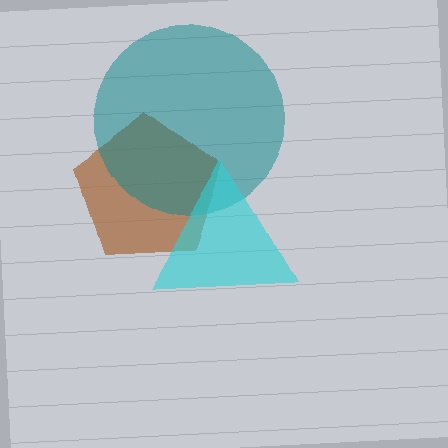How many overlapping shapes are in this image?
There are 3 overlapping shapes in the image.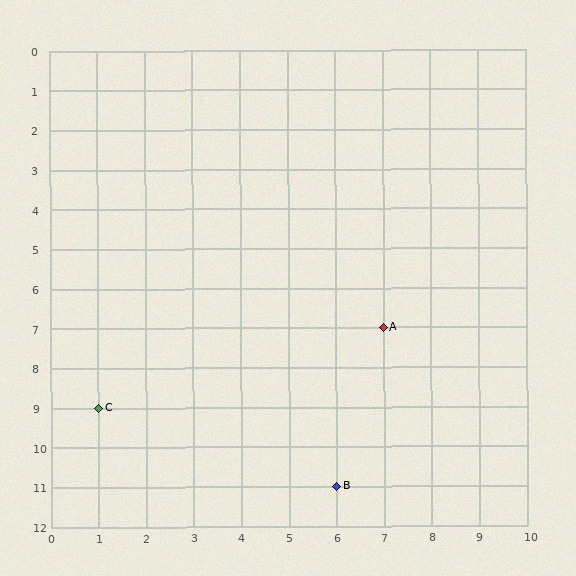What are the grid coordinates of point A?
Point A is at grid coordinates (7, 7).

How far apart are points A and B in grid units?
Points A and B are 1 column and 4 rows apart (about 4.1 grid units diagonally).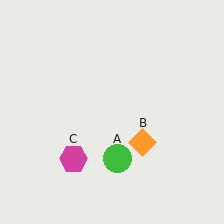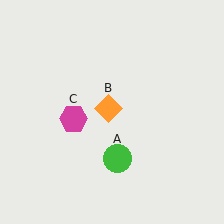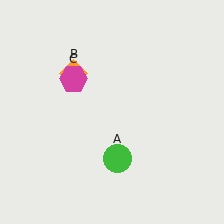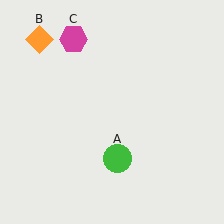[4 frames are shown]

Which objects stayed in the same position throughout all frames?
Green circle (object A) remained stationary.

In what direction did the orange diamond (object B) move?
The orange diamond (object B) moved up and to the left.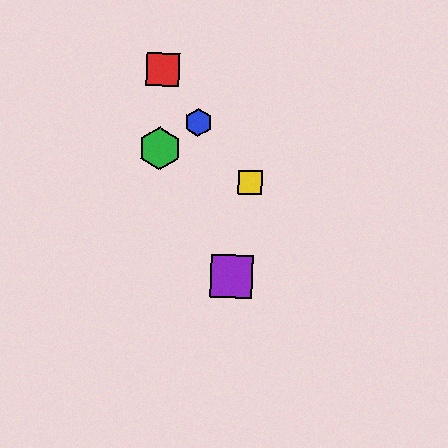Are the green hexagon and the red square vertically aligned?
Yes, both are at x≈160.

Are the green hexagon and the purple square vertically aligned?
No, the green hexagon is at x≈160 and the purple square is at x≈231.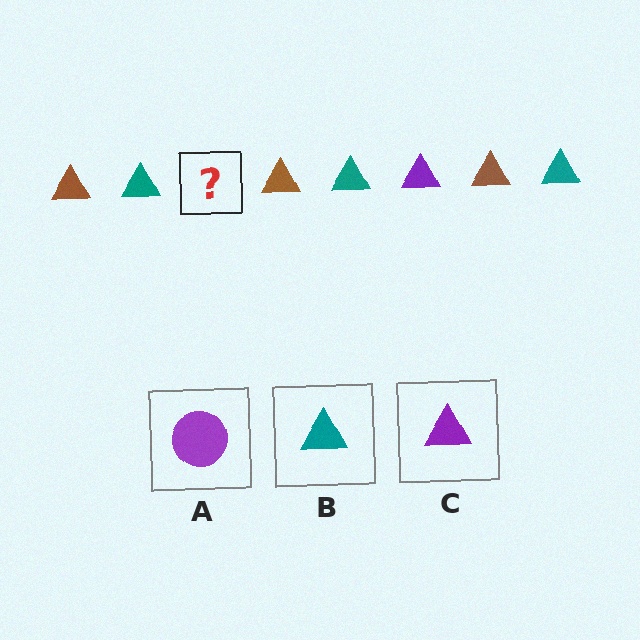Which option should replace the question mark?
Option C.